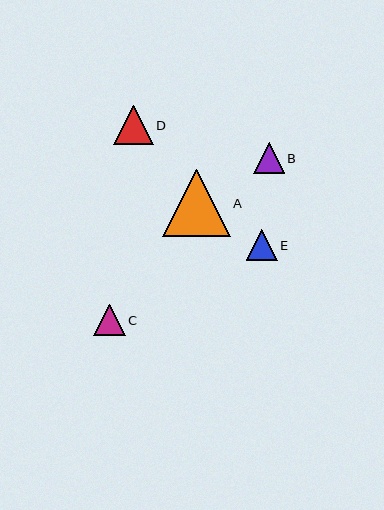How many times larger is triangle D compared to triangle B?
Triangle D is approximately 1.3 times the size of triangle B.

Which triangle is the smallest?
Triangle E is the smallest with a size of approximately 31 pixels.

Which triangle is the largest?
Triangle A is the largest with a size of approximately 67 pixels.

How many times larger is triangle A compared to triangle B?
Triangle A is approximately 2.2 times the size of triangle B.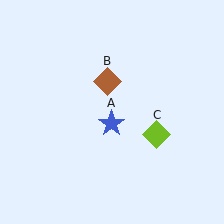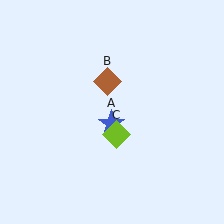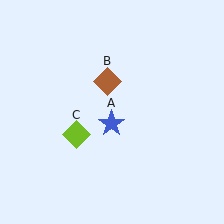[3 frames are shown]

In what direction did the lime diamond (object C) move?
The lime diamond (object C) moved left.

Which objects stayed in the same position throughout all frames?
Blue star (object A) and brown diamond (object B) remained stationary.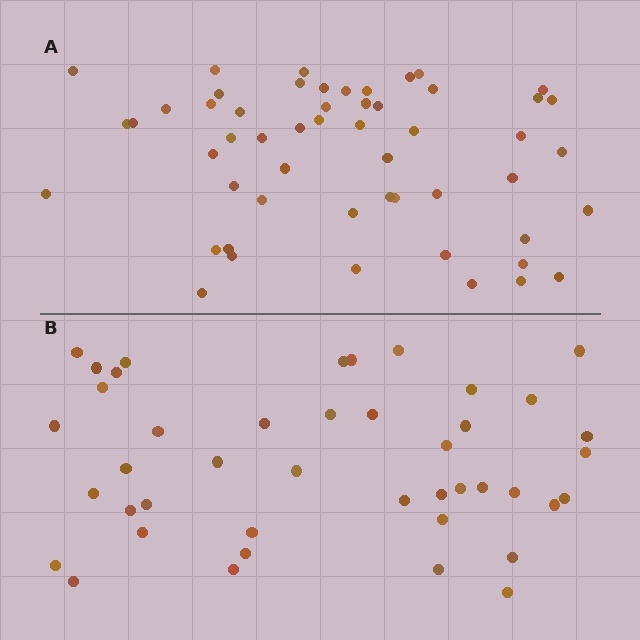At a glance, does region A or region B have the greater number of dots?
Region A (the top region) has more dots.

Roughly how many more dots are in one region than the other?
Region A has roughly 10 or so more dots than region B.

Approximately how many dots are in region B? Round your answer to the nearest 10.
About 40 dots. (The exact count is 43, which rounds to 40.)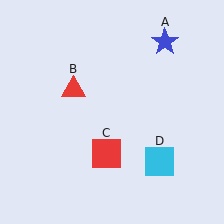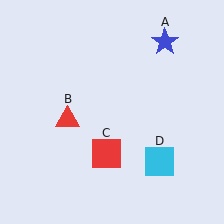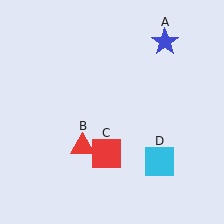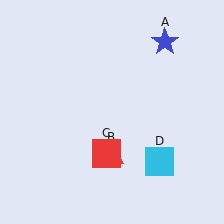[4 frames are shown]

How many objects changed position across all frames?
1 object changed position: red triangle (object B).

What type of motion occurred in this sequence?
The red triangle (object B) rotated counterclockwise around the center of the scene.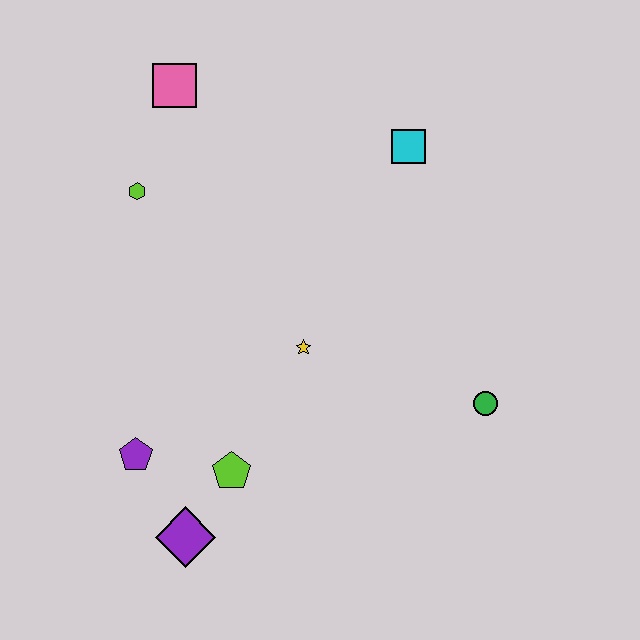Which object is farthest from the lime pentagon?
The pink square is farthest from the lime pentagon.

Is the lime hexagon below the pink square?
Yes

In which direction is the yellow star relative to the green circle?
The yellow star is to the left of the green circle.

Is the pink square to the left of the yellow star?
Yes